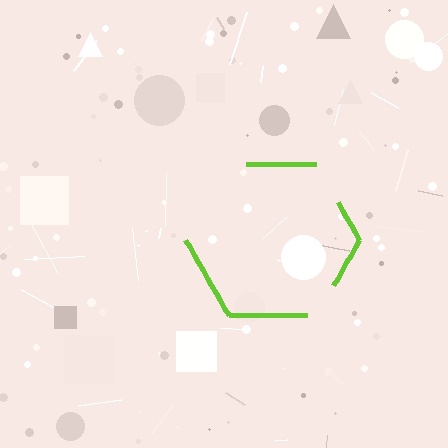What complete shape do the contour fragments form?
The contour fragments form a hexagon.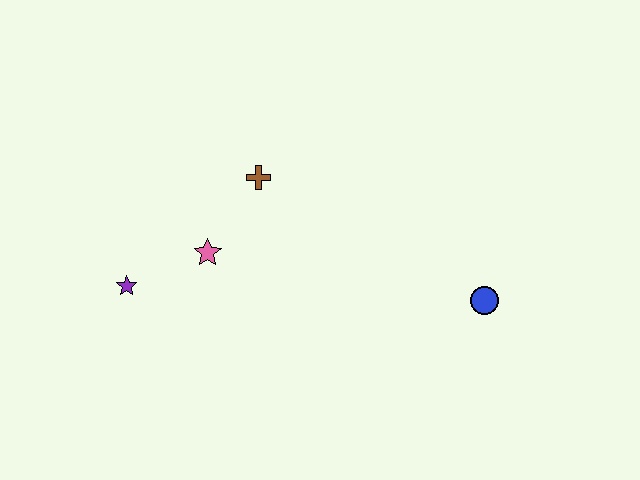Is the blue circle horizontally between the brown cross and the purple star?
No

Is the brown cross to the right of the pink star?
Yes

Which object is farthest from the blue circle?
The purple star is farthest from the blue circle.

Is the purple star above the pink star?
No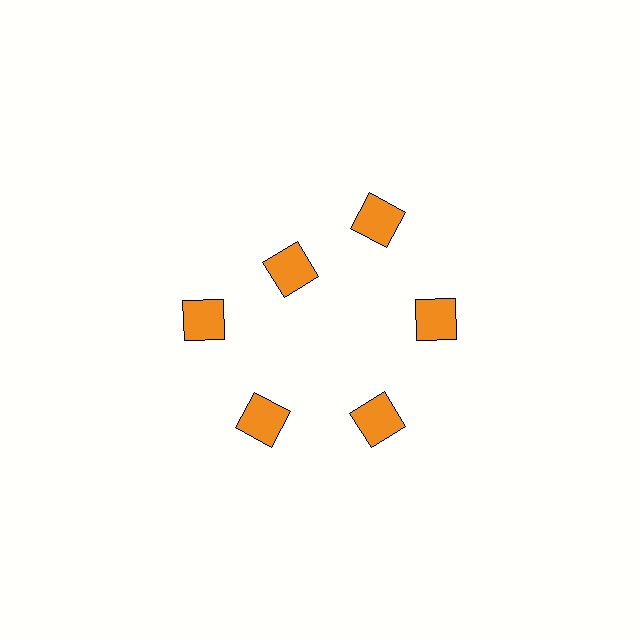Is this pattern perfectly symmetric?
No. The 6 orange squares are arranged in a ring, but one element near the 11 o'clock position is pulled inward toward the center, breaking the 6-fold rotational symmetry.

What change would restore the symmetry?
The symmetry would be restored by moving it outward, back onto the ring so that all 6 squares sit at equal angles and equal distance from the center.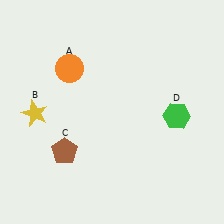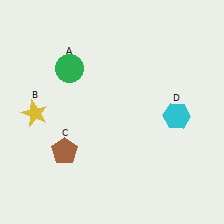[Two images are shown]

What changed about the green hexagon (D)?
In Image 1, D is green. In Image 2, it changed to cyan.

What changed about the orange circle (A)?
In Image 1, A is orange. In Image 2, it changed to green.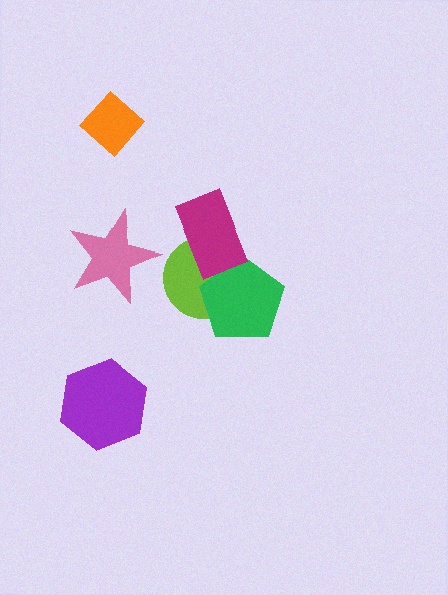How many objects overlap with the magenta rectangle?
2 objects overlap with the magenta rectangle.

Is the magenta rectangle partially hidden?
No, no other shape covers it.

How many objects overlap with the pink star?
0 objects overlap with the pink star.